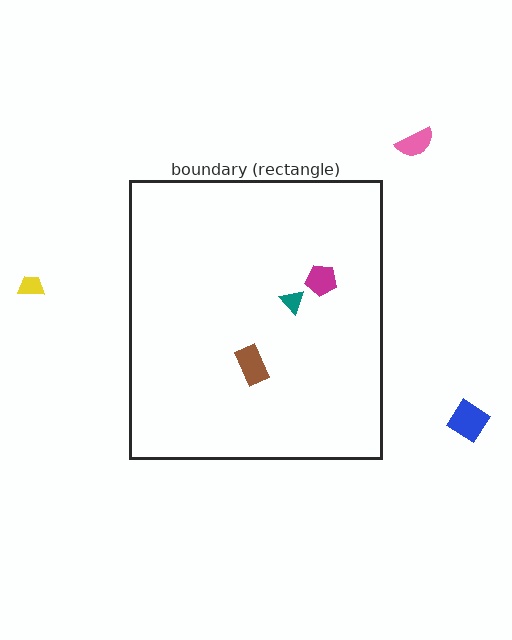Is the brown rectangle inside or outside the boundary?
Inside.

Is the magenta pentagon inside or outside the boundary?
Inside.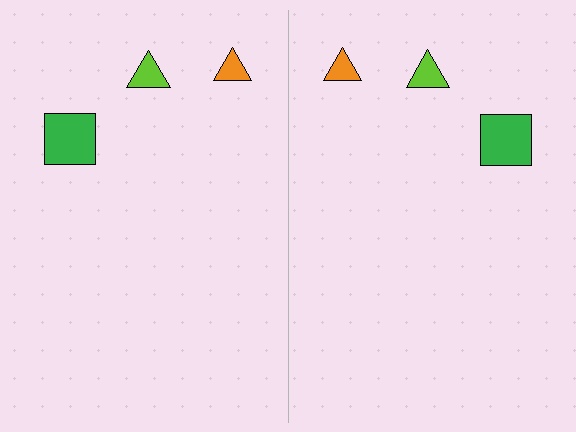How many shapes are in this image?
There are 6 shapes in this image.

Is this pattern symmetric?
Yes, this pattern has bilateral (reflection) symmetry.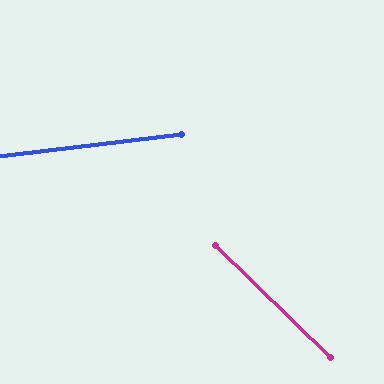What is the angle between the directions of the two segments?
Approximately 51 degrees.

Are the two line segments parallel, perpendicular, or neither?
Neither parallel nor perpendicular — they differ by about 51°.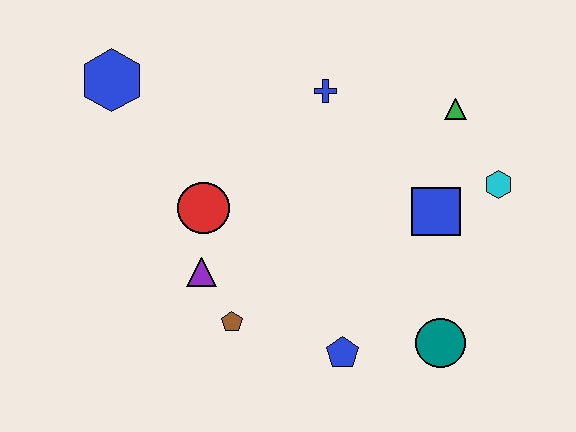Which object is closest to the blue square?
The cyan hexagon is closest to the blue square.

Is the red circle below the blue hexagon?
Yes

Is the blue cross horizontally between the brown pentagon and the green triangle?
Yes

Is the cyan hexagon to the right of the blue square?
Yes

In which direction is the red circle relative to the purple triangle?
The red circle is above the purple triangle.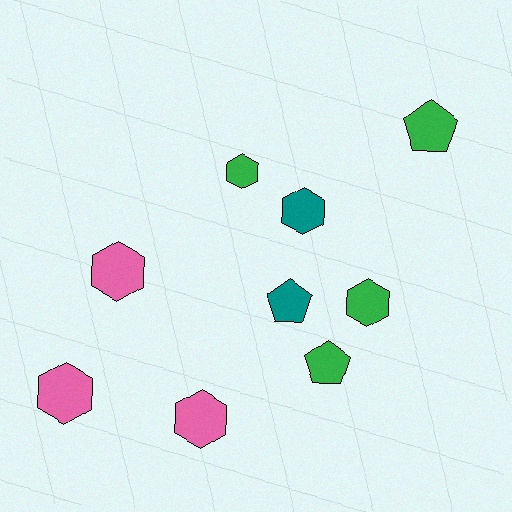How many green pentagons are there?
There are 2 green pentagons.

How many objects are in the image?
There are 9 objects.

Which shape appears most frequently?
Hexagon, with 6 objects.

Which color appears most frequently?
Green, with 4 objects.